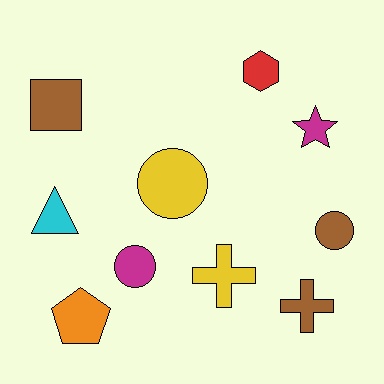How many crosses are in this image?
There are 2 crosses.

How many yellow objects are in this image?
There are 2 yellow objects.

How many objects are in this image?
There are 10 objects.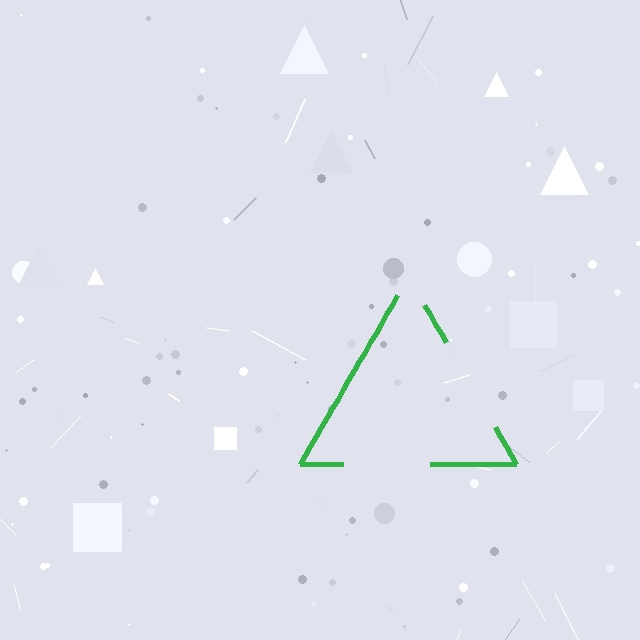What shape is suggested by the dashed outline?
The dashed outline suggests a triangle.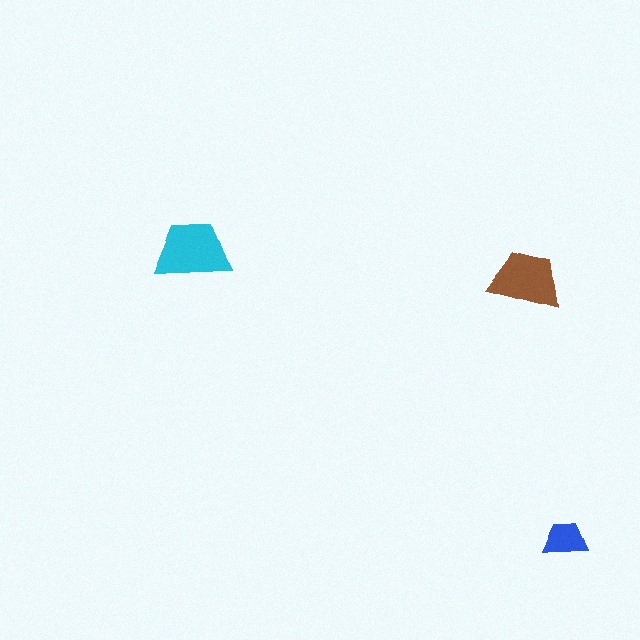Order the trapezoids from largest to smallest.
the cyan one, the brown one, the blue one.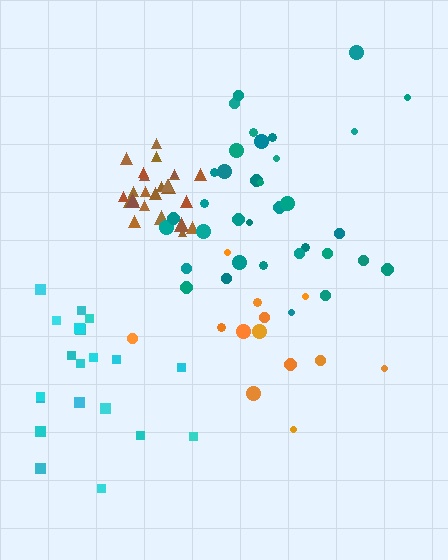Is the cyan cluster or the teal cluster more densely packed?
Teal.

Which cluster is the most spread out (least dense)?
Orange.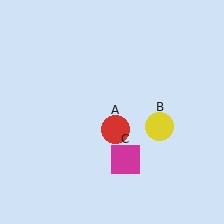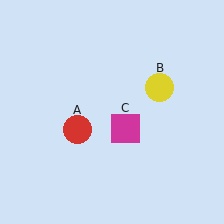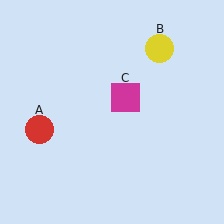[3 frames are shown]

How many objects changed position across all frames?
3 objects changed position: red circle (object A), yellow circle (object B), magenta square (object C).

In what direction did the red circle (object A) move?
The red circle (object A) moved left.